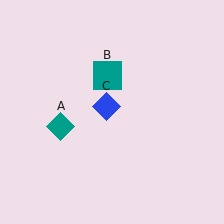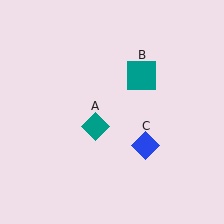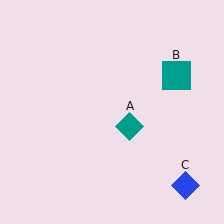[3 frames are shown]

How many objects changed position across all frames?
3 objects changed position: teal diamond (object A), teal square (object B), blue diamond (object C).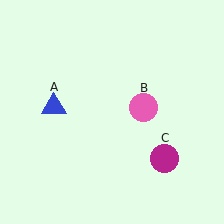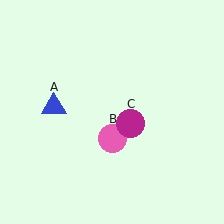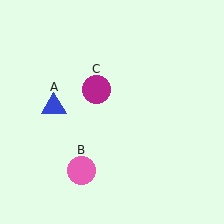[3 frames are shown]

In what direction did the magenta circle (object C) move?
The magenta circle (object C) moved up and to the left.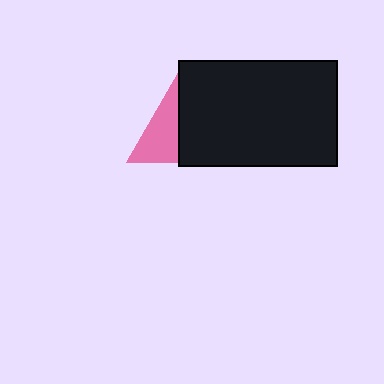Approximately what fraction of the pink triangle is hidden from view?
Roughly 52% of the pink triangle is hidden behind the black rectangle.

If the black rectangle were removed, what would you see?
You would see the complete pink triangle.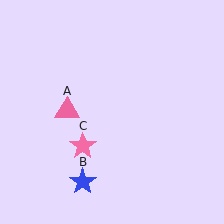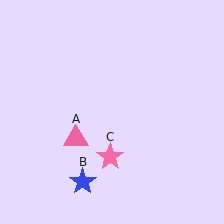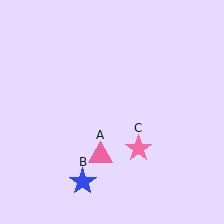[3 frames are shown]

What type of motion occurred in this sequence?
The pink triangle (object A), pink star (object C) rotated counterclockwise around the center of the scene.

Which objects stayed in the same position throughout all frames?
Blue star (object B) remained stationary.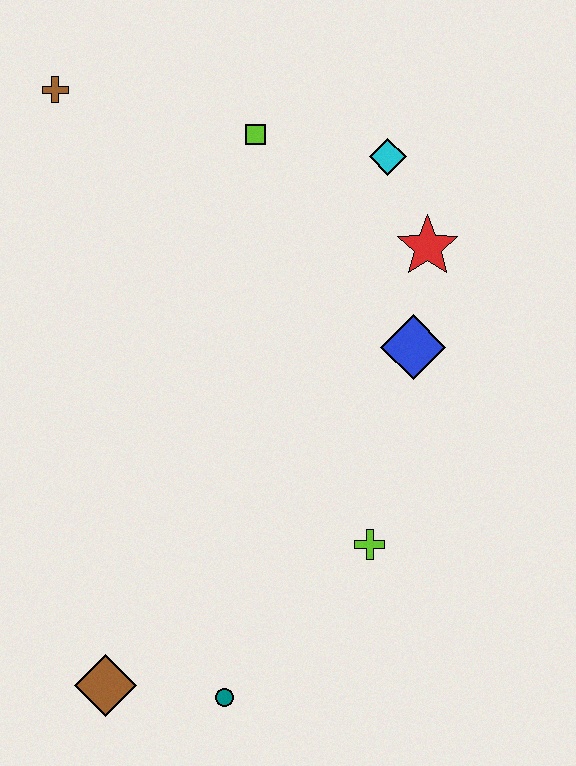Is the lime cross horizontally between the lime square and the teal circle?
No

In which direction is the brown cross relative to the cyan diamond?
The brown cross is to the left of the cyan diamond.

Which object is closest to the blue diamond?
The red star is closest to the blue diamond.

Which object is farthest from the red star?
The brown diamond is farthest from the red star.